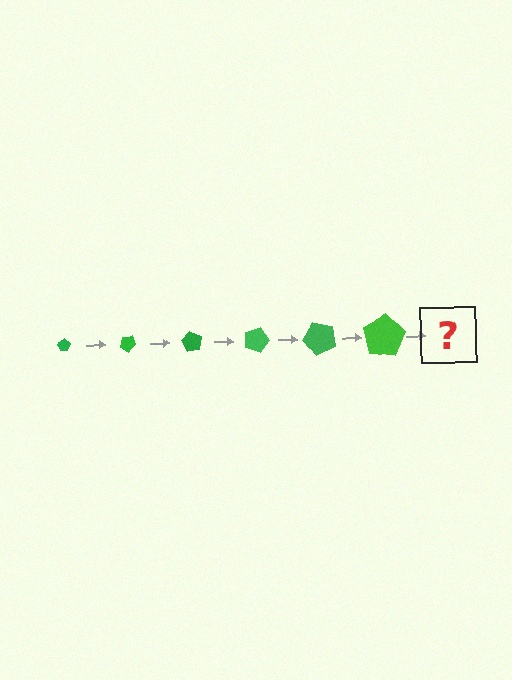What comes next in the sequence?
The next element should be a pentagon, larger than the previous one and rotated 180 degrees from the start.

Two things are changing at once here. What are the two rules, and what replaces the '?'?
The two rules are that the pentagon grows larger each step and it rotates 30 degrees each step. The '?' should be a pentagon, larger than the previous one and rotated 180 degrees from the start.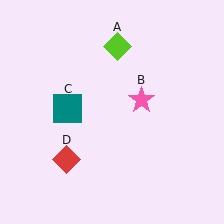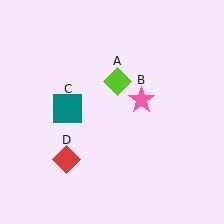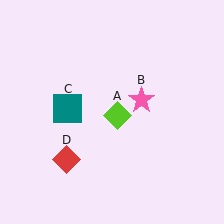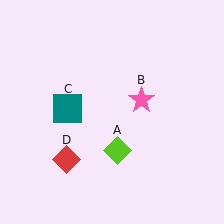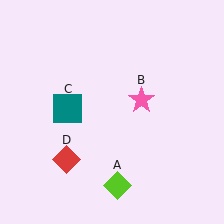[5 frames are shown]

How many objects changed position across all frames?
1 object changed position: lime diamond (object A).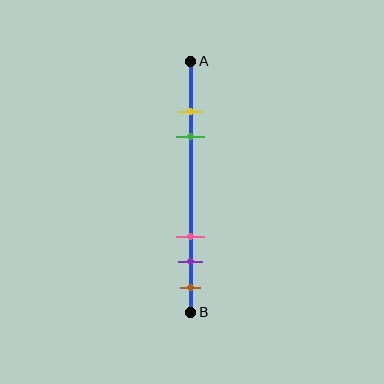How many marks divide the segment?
There are 5 marks dividing the segment.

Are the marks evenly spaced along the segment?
No, the marks are not evenly spaced.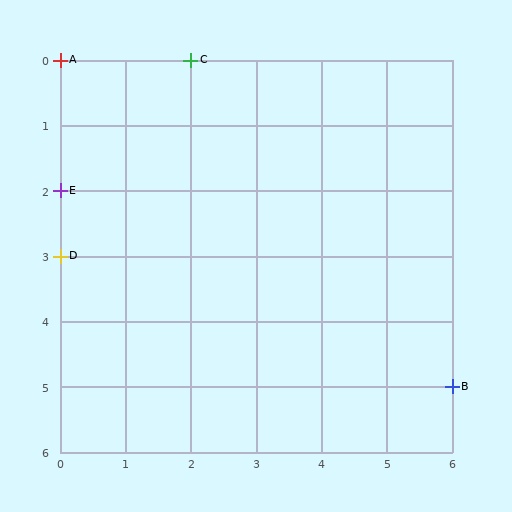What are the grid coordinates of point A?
Point A is at grid coordinates (0, 0).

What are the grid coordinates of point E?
Point E is at grid coordinates (0, 2).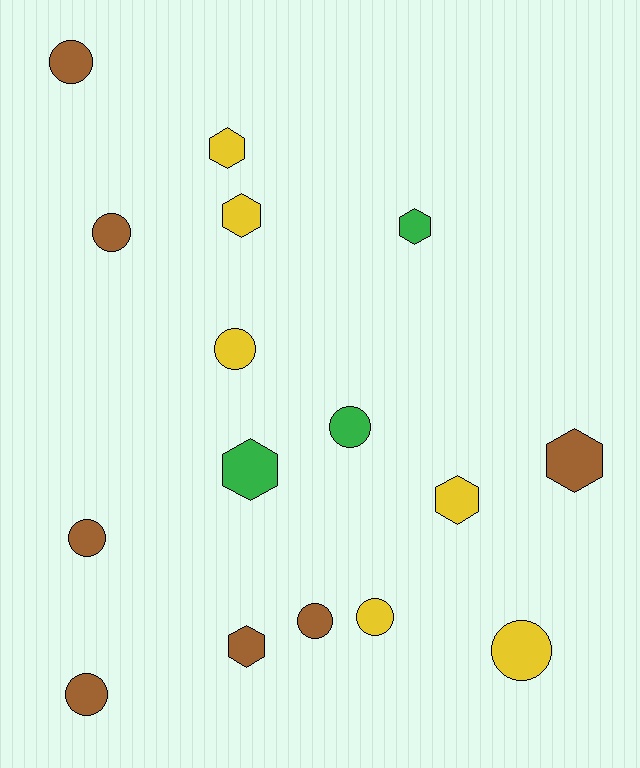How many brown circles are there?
There are 5 brown circles.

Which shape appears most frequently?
Circle, with 9 objects.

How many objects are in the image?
There are 16 objects.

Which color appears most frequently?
Brown, with 7 objects.